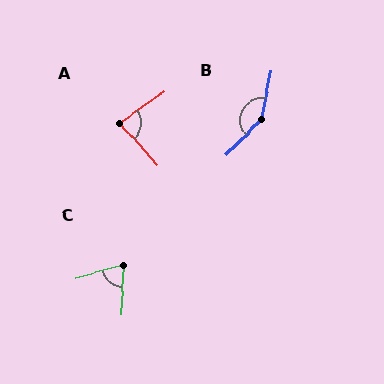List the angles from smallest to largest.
C (72°), A (84°), B (145°).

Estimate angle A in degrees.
Approximately 84 degrees.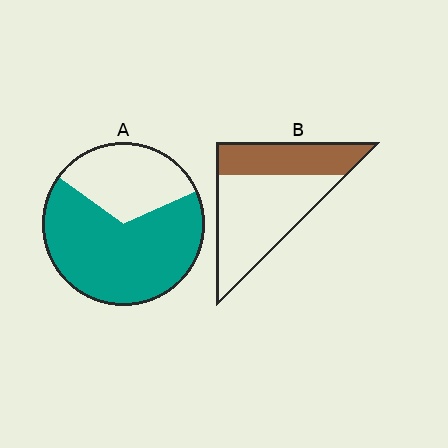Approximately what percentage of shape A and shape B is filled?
A is approximately 65% and B is approximately 35%.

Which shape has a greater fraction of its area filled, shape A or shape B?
Shape A.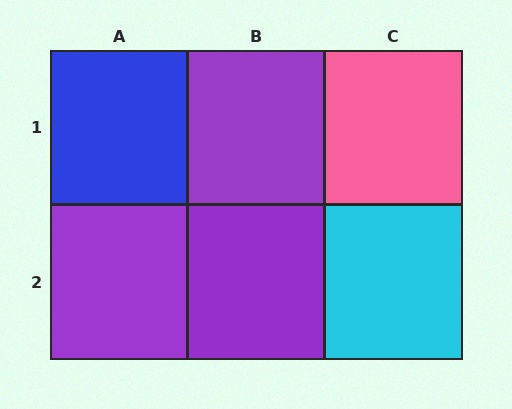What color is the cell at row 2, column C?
Cyan.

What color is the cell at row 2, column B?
Purple.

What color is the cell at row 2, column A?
Purple.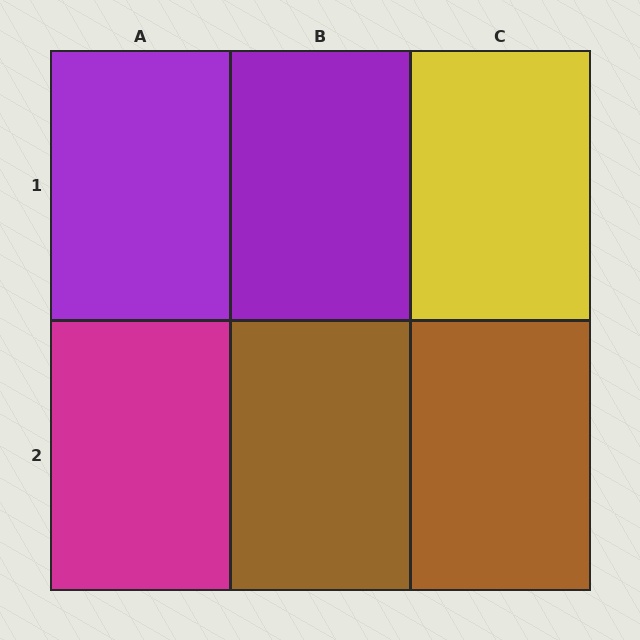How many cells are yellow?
1 cell is yellow.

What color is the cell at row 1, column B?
Purple.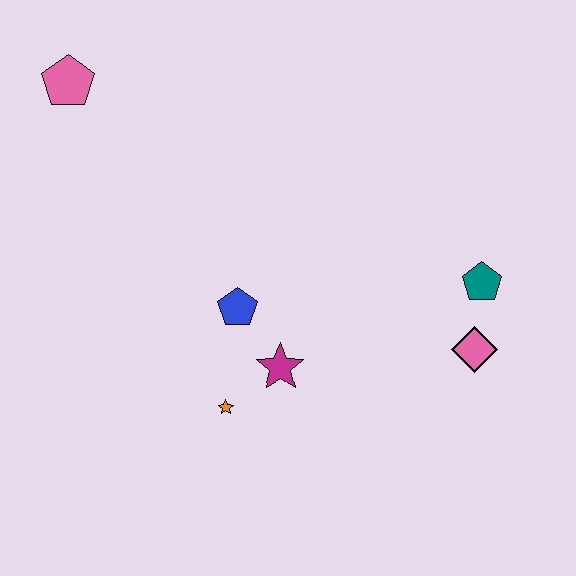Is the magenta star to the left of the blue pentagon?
No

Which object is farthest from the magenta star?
The pink pentagon is farthest from the magenta star.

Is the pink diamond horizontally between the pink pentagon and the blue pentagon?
No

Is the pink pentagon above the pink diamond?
Yes